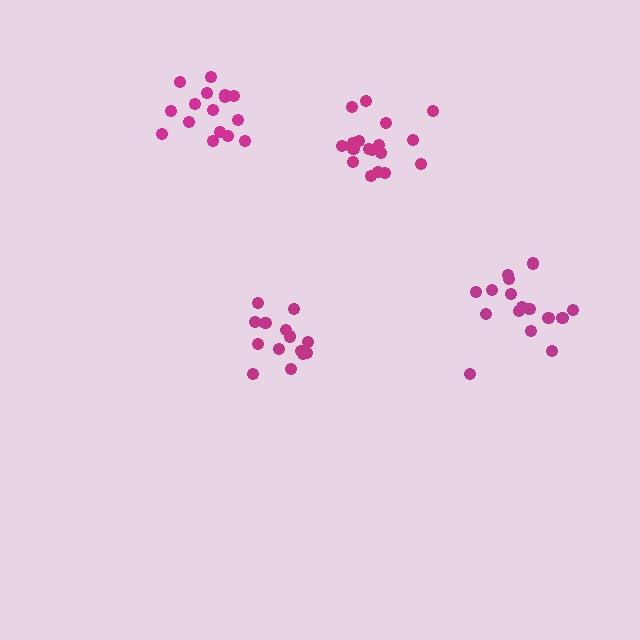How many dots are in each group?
Group 1: 18 dots, Group 2: 14 dots, Group 3: 16 dots, Group 4: 16 dots (64 total).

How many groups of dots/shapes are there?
There are 4 groups.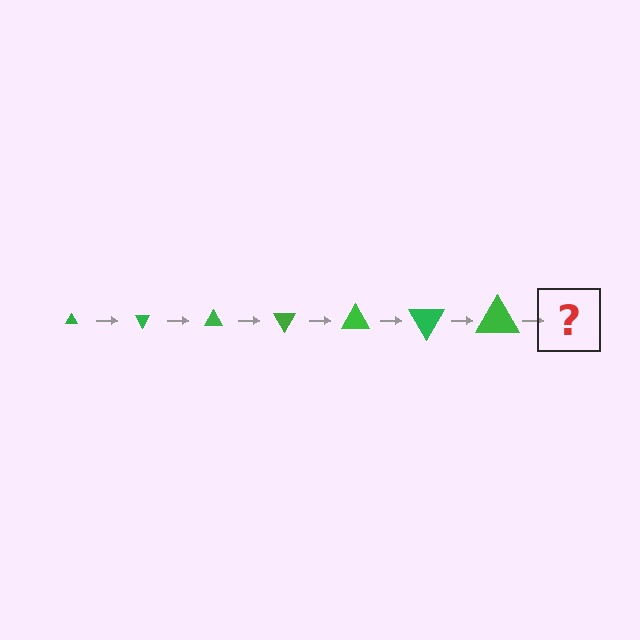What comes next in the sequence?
The next element should be a triangle, larger than the previous one and rotated 420 degrees from the start.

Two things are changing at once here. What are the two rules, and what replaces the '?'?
The two rules are that the triangle grows larger each step and it rotates 60 degrees each step. The '?' should be a triangle, larger than the previous one and rotated 420 degrees from the start.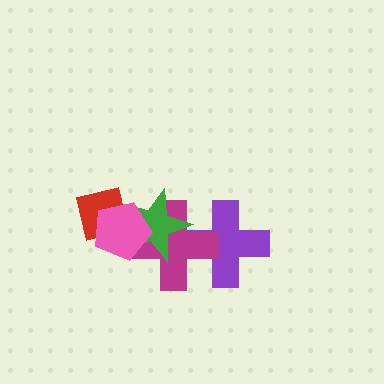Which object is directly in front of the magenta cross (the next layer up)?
The green star is directly in front of the magenta cross.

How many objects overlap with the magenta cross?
3 objects overlap with the magenta cross.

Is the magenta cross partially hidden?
Yes, it is partially covered by another shape.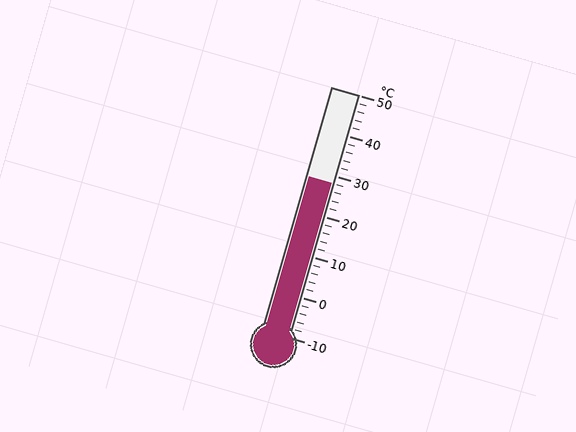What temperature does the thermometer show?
The thermometer shows approximately 28°C.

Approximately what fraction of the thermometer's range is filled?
The thermometer is filled to approximately 65% of its range.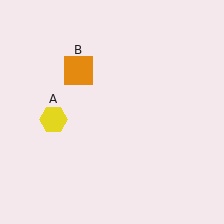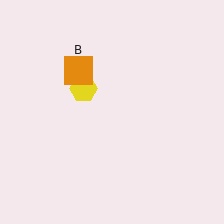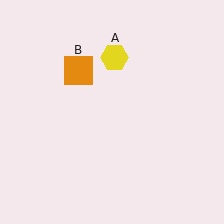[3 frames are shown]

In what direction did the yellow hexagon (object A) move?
The yellow hexagon (object A) moved up and to the right.